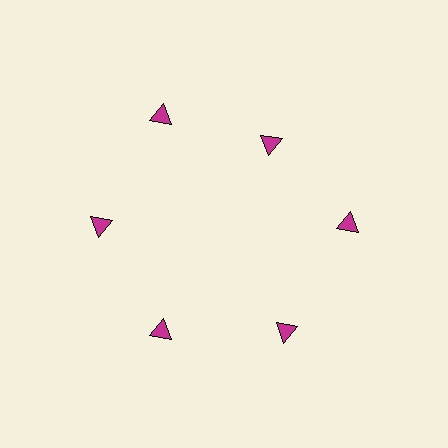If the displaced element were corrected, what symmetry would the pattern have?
It would have 6-fold rotational symmetry — the pattern would map onto itself every 60 degrees.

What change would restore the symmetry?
The symmetry would be restored by moving it outward, back onto the ring so that all 6 triangles sit at equal angles and equal distance from the center.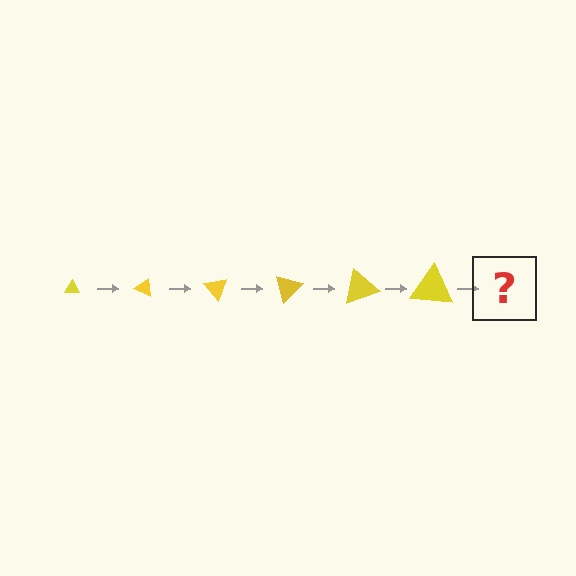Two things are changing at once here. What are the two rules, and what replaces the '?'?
The two rules are that the triangle grows larger each step and it rotates 25 degrees each step. The '?' should be a triangle, larger than the previous one and rotated 150 degrees from the start.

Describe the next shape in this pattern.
It should be a triangle, larger than the previous one and rotated 150 degrees from the start.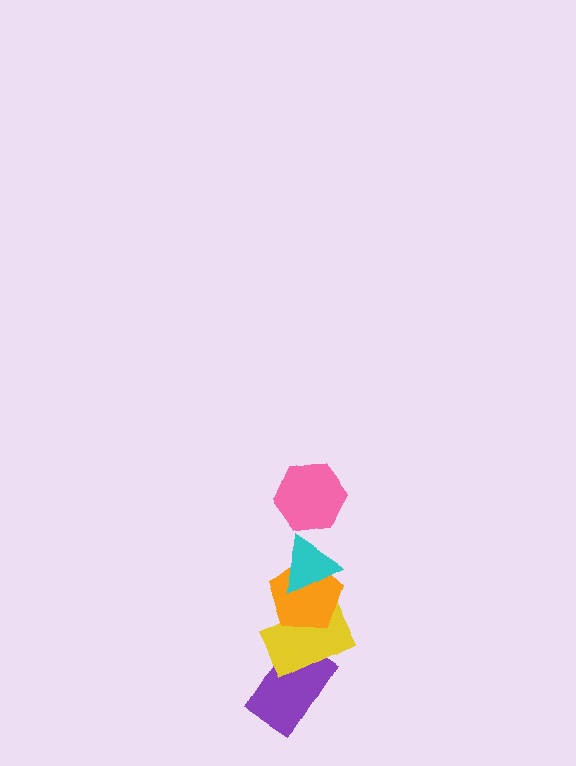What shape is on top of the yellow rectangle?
The orange pentagon is on top of the yellow rectangle.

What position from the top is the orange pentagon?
The orange pentagon is 3rd from the top.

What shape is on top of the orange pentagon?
The cyan triangle is on top of the orange pentagon.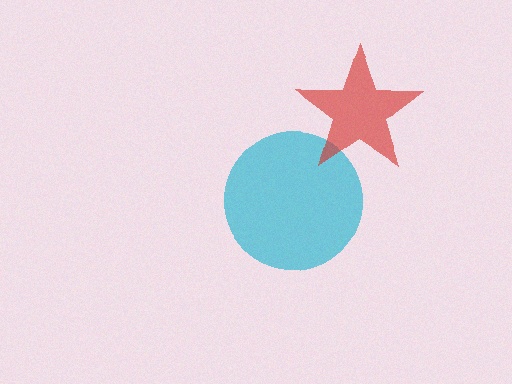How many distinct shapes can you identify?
There are 2 distinct shapes: a cyan circle, a red star.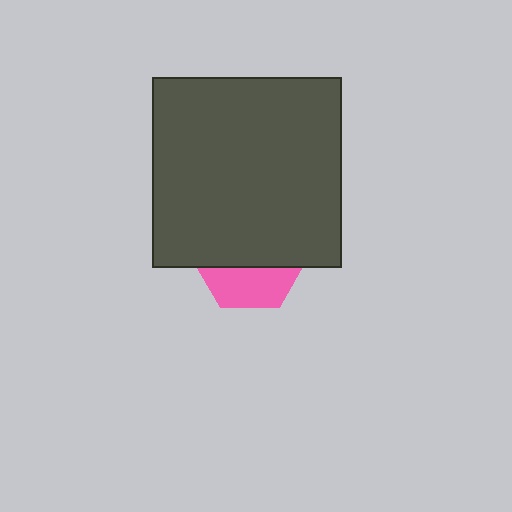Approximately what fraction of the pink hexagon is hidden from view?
Roughly 64% of the pink hexagon is hidden behind the dark gray square.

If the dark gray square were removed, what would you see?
You would see the complete pink hexagon.